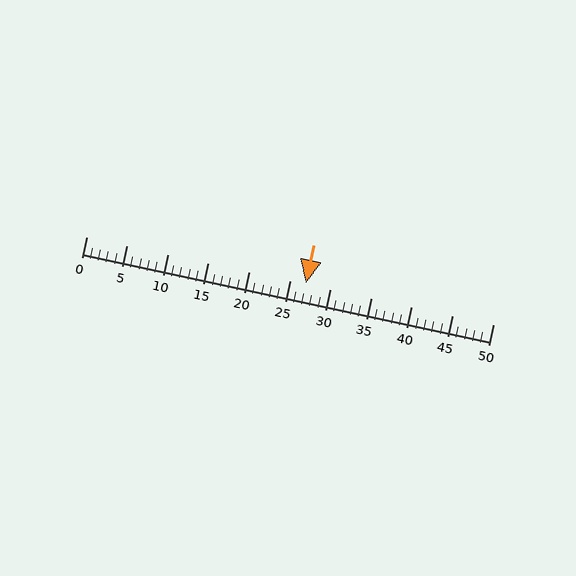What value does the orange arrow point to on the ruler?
The orange arrow points to approximately 27.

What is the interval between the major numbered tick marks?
The major tick marks are spaced 5 units apart.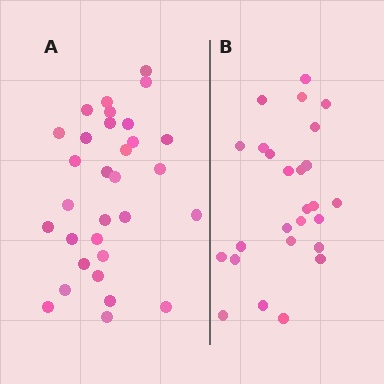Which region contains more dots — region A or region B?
Region A (the left region) has more dots.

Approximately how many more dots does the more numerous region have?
Region A has about 5 more dots than region B.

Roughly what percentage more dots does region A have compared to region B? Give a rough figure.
About 20% more.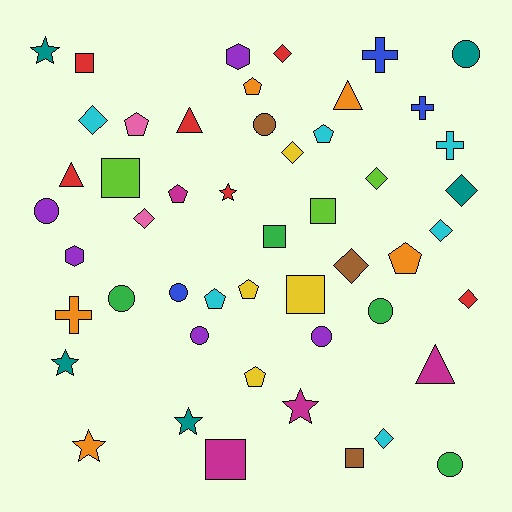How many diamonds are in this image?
There are 10 diamonds.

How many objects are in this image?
There are 50 objects.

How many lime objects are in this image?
There are 3 lime objects.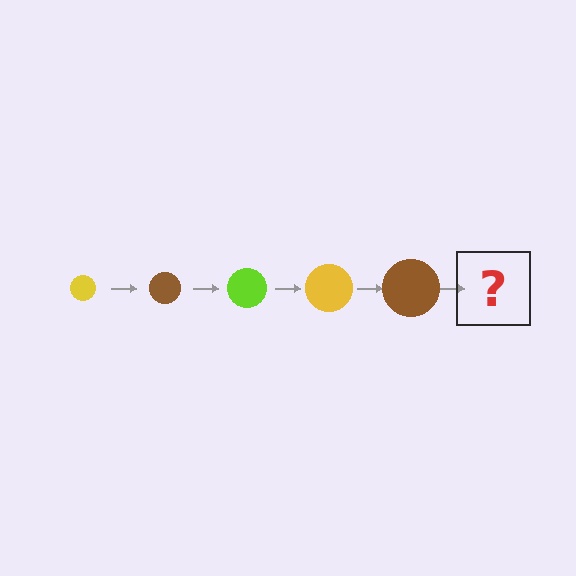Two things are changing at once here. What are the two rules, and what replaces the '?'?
The two rules are that the circle grows larger each step and the color cycles through yellow, brown, and lime. The '?' should be a lime circle, larger than the previous one.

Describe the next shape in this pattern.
It should be a lime circle, larger than the previous one.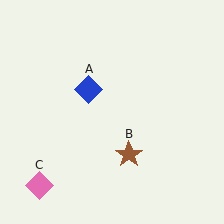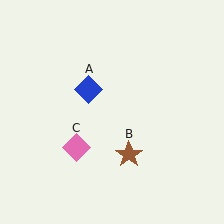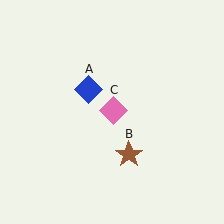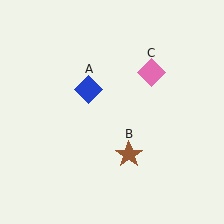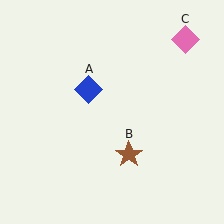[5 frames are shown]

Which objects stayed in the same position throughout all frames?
Blue diamond (object A) and brown star (object B) remained stationary.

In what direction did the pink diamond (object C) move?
The pink diamond (object C) moved up and to the right.